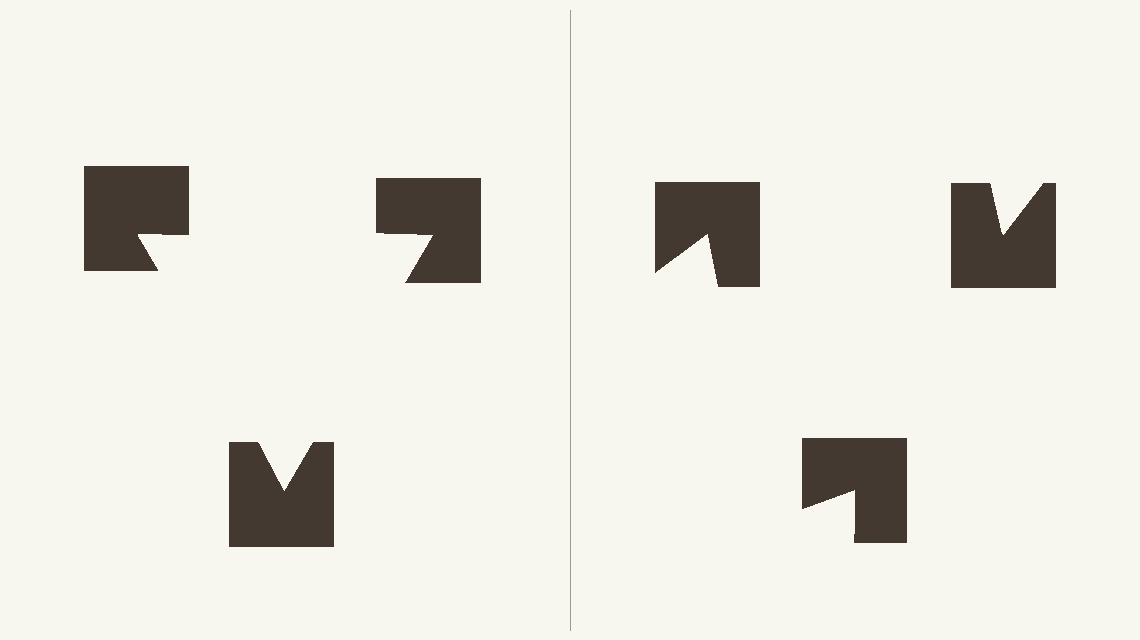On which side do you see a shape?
An illusory triangle appears on the left side. On the right side the wedge cuts are rotated, so no coherent shape forms.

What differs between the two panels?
The notched squares are positioned identically on both sides; only the wedge orientations differ. On the left they align to a triangle; on the right they are misaligned.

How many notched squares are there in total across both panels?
6 — 3 on each side.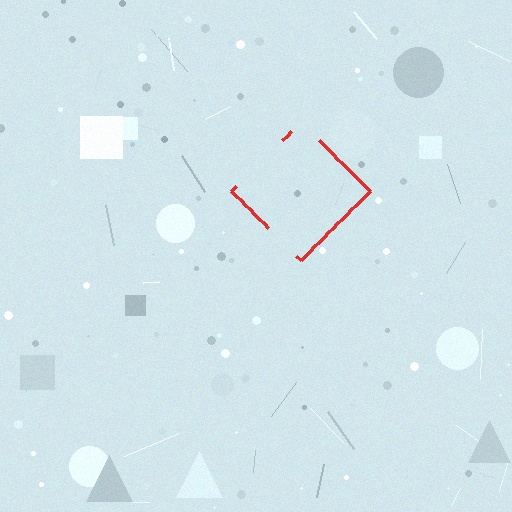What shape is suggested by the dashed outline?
The dashed outline suggests a diamond.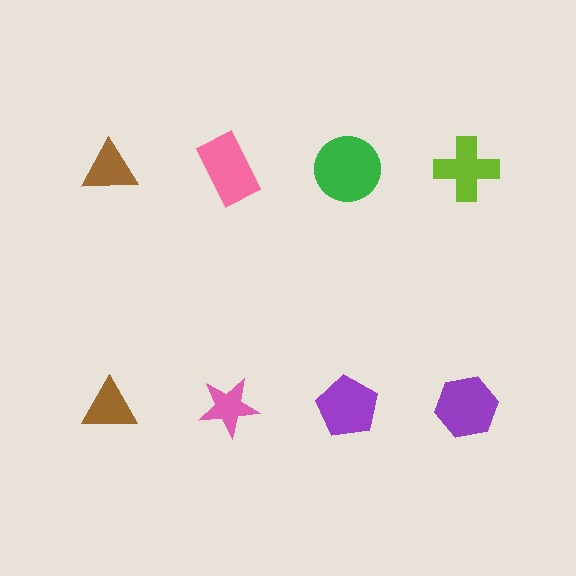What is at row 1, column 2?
A pink rectangle.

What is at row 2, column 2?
A pink star.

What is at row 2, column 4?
A purple hexagon.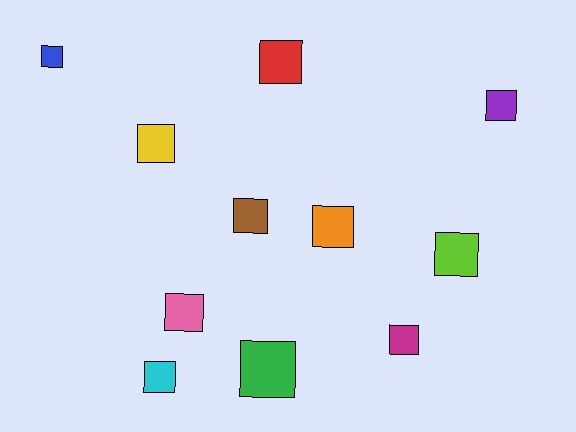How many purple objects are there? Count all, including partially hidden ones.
There is 1 purple object.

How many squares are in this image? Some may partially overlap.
There are 11 squares.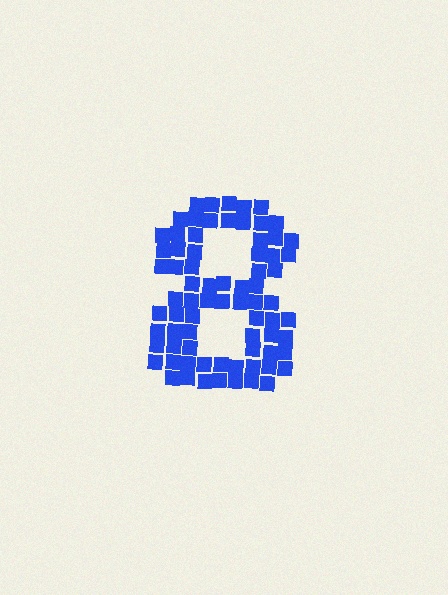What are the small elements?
The small elements are squares.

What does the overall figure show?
The overall figure shows the digit 8.